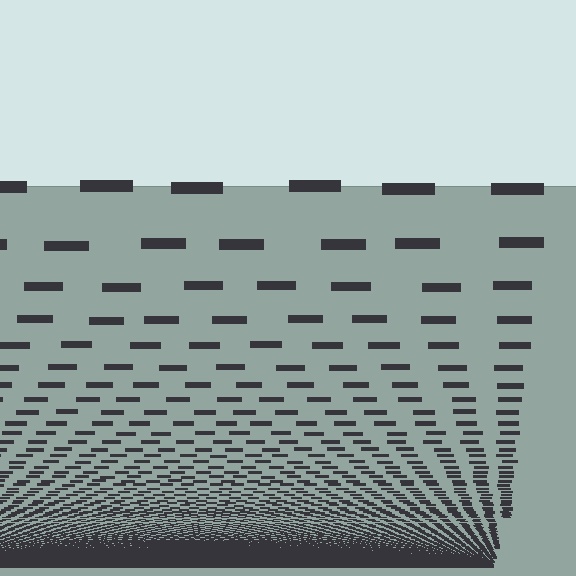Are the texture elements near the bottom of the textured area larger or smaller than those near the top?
Smaller. The gradient is inverted — elements near the bottom are smaller and denser.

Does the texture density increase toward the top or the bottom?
Density increases toward the bottom.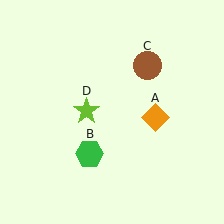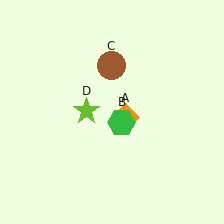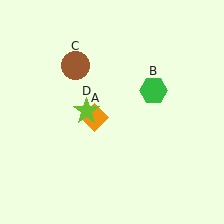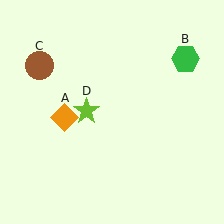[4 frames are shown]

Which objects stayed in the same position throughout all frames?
Lime star (object D) remained stationary.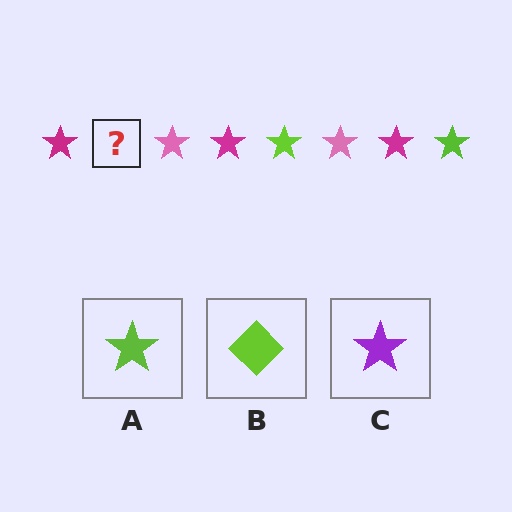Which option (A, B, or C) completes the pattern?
A.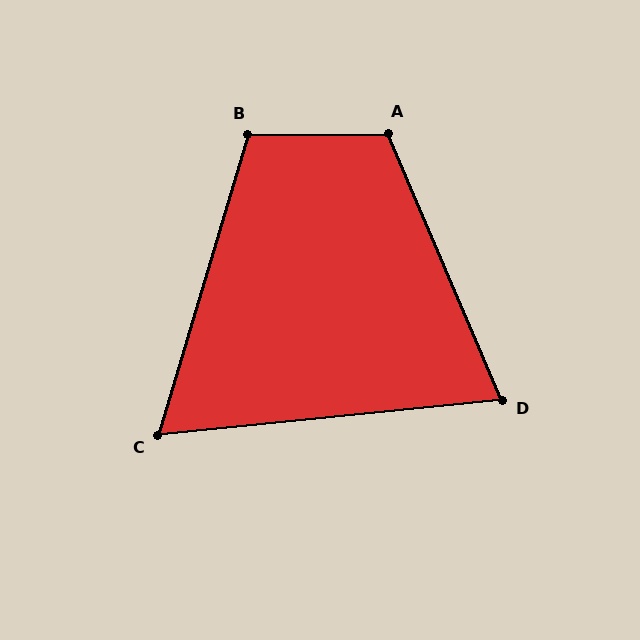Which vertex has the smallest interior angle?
C, at approximately 68 degrees.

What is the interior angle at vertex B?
Approximately 107 degrees (obtuse).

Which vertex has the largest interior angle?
A, at approximately 112 degrees.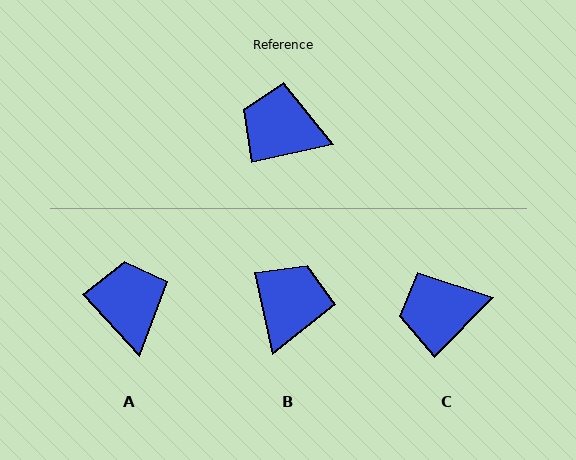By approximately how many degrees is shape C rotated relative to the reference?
Approximately 33 degrees counter-clockwise.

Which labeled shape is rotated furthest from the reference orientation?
B, about 90 degrees away.